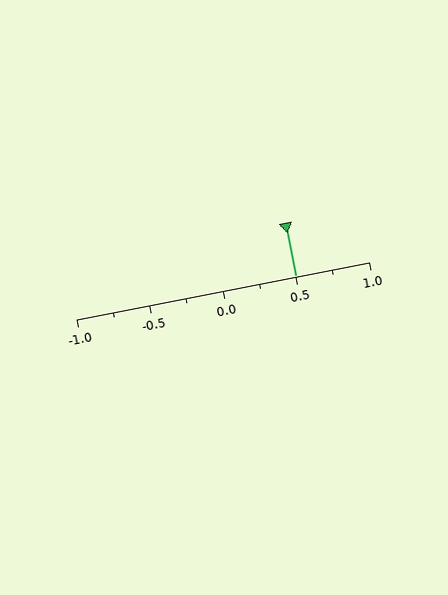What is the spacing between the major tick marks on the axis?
The major ticks are spaced 0.5 apart.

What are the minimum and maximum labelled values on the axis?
The axis runs from -1.0 to 1.0.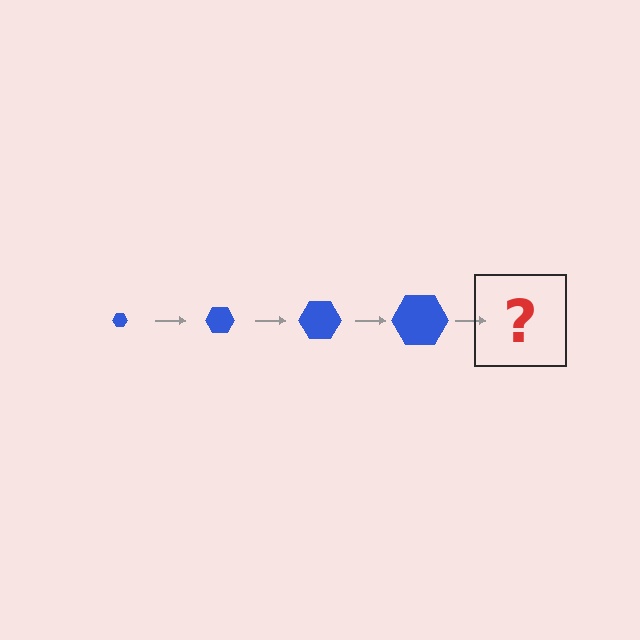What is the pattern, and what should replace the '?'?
The pattern is that the hexagon gets progressively larger each step. The '?' should be a blue hexagon, larger than the previous one.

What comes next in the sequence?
The next element should be a blue hexagon, larger than the previous one.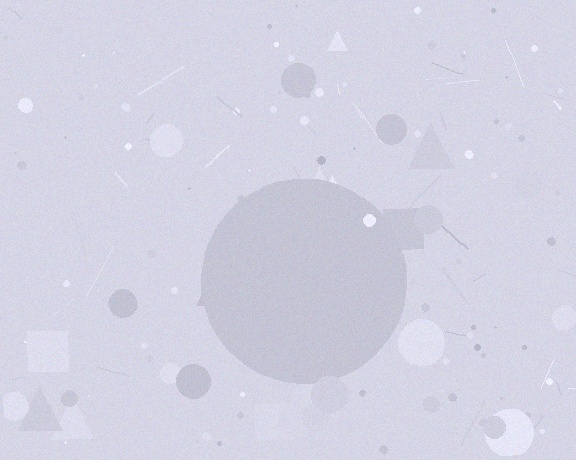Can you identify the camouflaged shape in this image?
The camouflaged shape is a circle.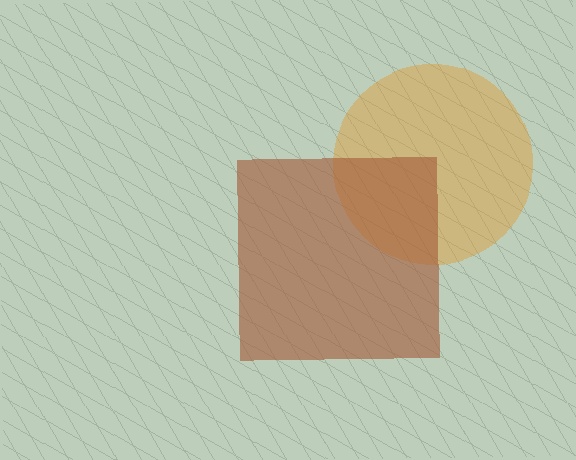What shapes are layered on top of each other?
The layered shapes are: an orange circle, a brown square.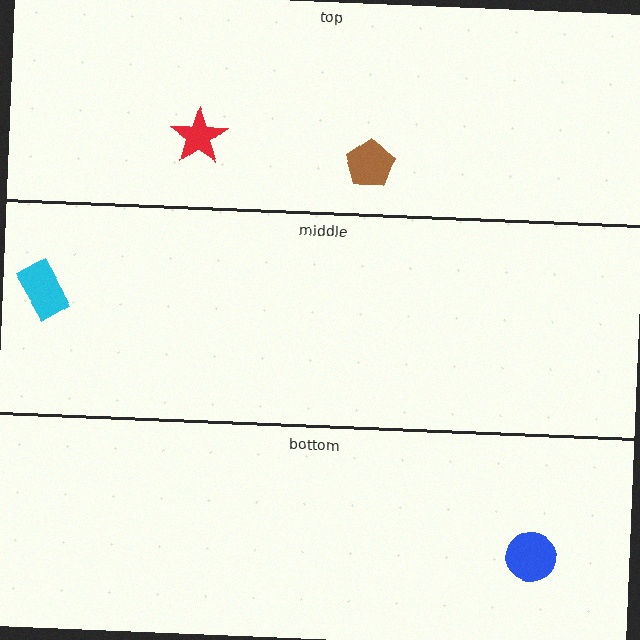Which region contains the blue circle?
The bottom region.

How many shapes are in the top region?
2.